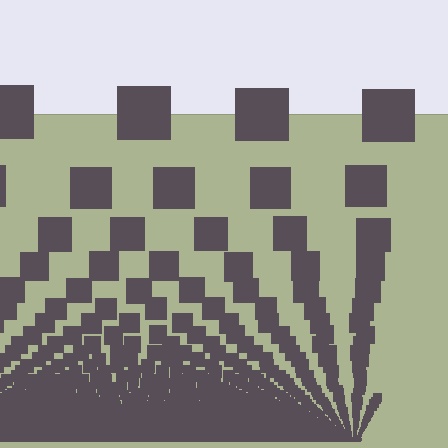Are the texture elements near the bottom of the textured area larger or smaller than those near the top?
Smaller. The gradient is inverted — elements near the bottom are smaller and denser.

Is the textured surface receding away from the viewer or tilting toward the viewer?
The surface appears to tilt toward the viewer. Texture elements get larger and sparser toward the top.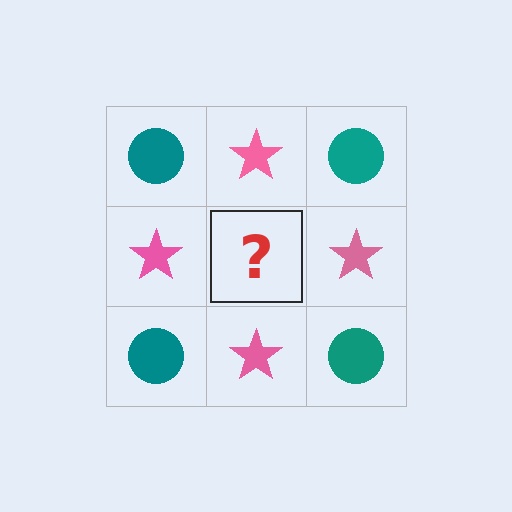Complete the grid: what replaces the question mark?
The question mark should be replaced with a teal circle.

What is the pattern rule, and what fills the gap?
The rule is that it alternates teal circle and pink star in a checkerboard pattern. The gap should be filled with a teal circle.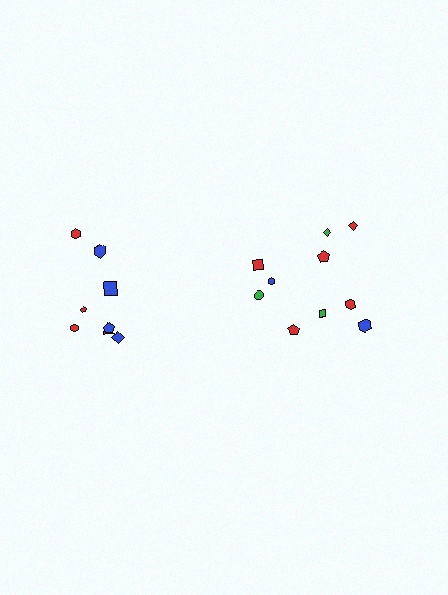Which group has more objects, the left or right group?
The right group.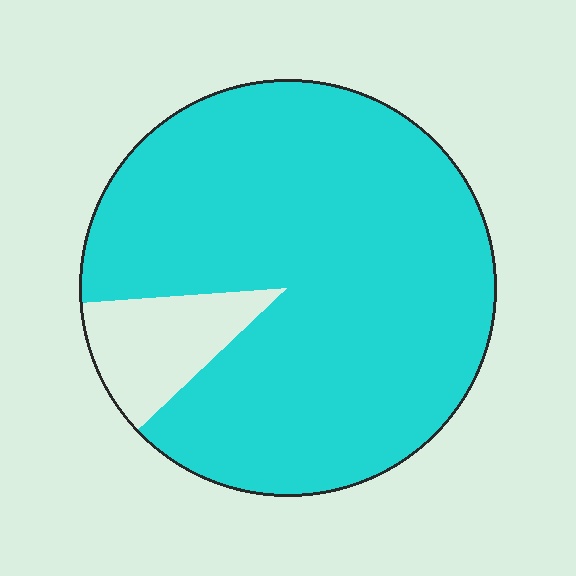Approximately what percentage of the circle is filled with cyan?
Approximately 90%.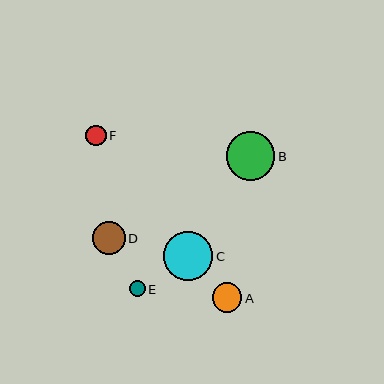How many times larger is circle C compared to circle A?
Circle C is approximately 1.7 times the size of circle A.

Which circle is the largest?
Circle C is the largest with a size of approximately 49 pixels.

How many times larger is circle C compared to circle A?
Circle C is approximately 1.7 times the size of circle A.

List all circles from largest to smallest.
From largest to smallest: C, B, D, A, F, E.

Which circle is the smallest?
Circle E is the smallest with a size of approximately 16 pixels.